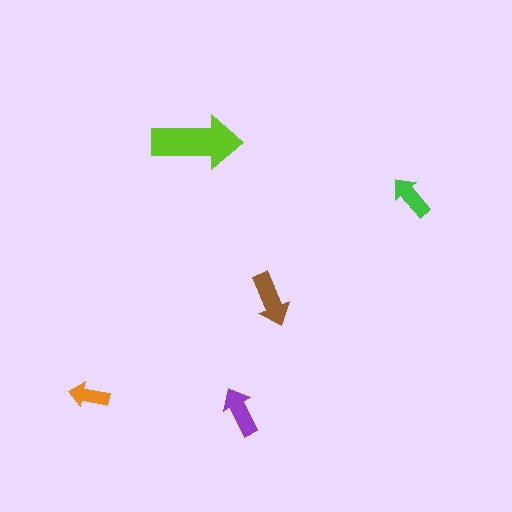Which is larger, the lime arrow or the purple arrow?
The lime one.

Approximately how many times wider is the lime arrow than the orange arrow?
About 2 times wider.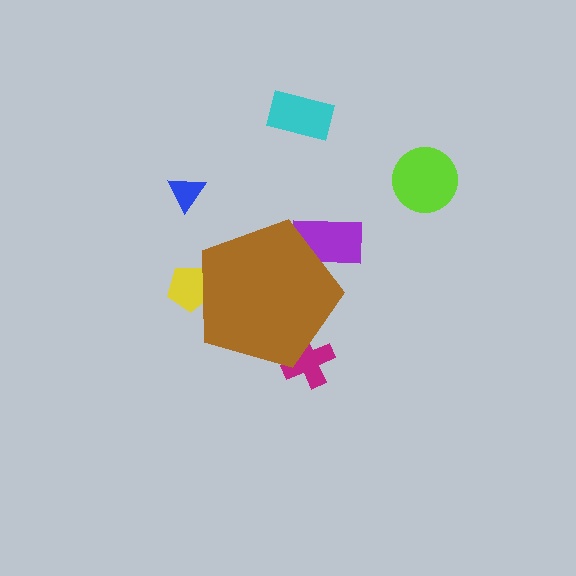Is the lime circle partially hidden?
No, the lime circle is fully visible.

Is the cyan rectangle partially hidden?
No, the cyan rectangle is fully visible.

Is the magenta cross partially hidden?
Yes, the magenta cross is partially hidden behind the brown pentagon.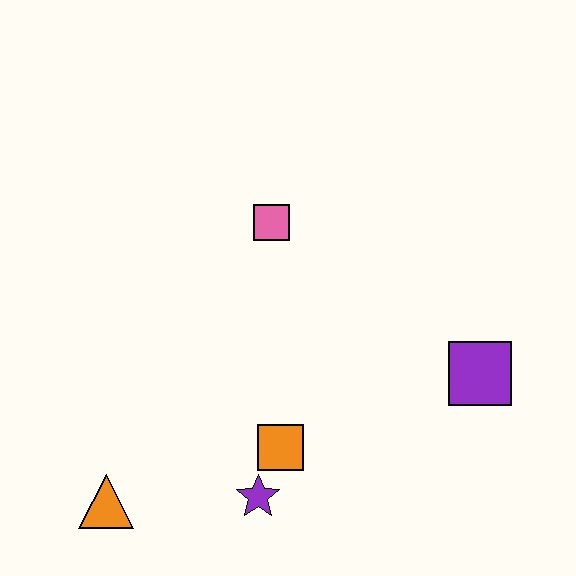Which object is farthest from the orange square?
The pink square is farthest from the orange square.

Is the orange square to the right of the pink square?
Yes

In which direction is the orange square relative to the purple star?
The orange square is above the purple star.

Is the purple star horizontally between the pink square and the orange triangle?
Yes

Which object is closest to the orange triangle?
The purple star is closest to the orange triangle.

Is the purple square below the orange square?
No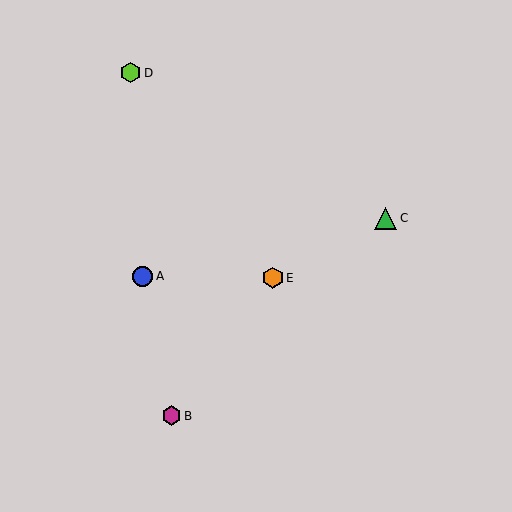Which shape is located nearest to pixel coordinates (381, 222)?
The green triangle (labeled C) at (386, 218) is nearest to that location.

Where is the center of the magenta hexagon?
The center of the magenta hexagon is at (171, 416).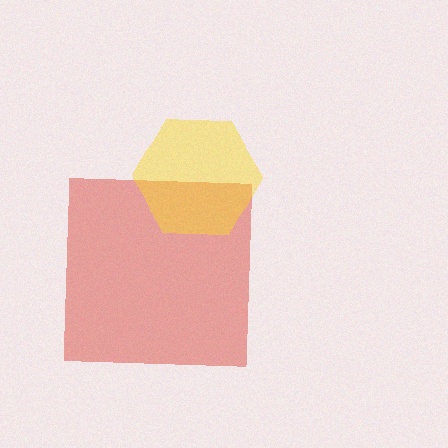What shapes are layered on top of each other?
The layered shapes are: a red square, a yellow hexagon.